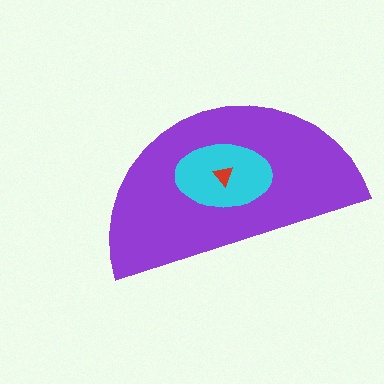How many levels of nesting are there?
3.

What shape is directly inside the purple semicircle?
The cyan ellipse.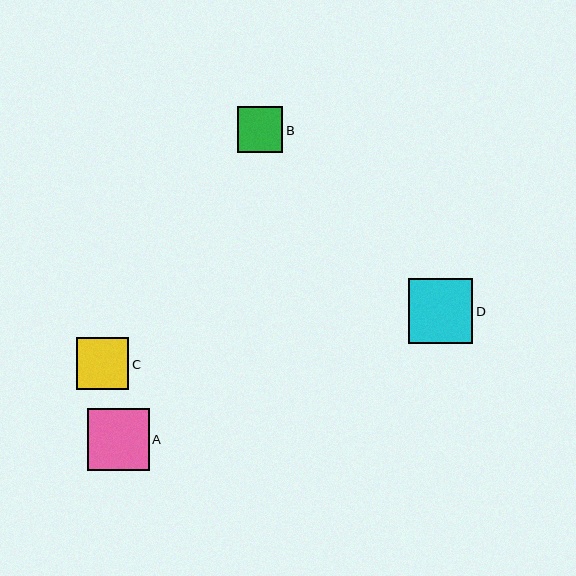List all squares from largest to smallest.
From largest to smallest: D, A, C, B.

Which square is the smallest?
Square B is the smallest with a size of approximately 46 pixels.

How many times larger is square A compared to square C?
Square A is approximately 1.2 times the size of square C.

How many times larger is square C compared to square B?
Square C is approximately 1.1 times the size of square B.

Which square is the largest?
Square D is the largest with a size of approximately 65 pixels.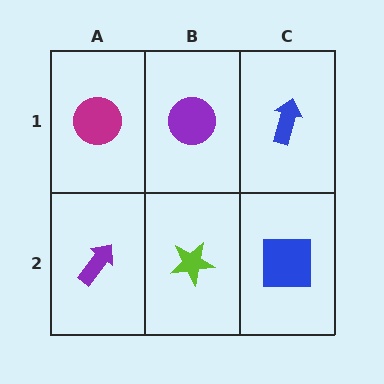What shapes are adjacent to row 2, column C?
A blue arrow (row 1, column C), a lime star (row 2, column B).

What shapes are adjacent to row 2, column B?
A purple circle (row 1, column B), a purple arrow (row 2, column A), a blue square (row 2, column C).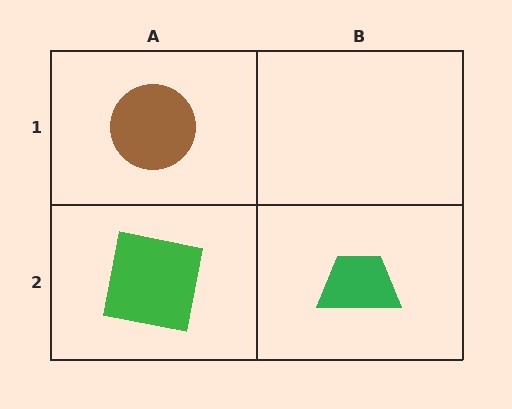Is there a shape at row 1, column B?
No, that cell is empty.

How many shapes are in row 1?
1 shape.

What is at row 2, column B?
A green trapezoid.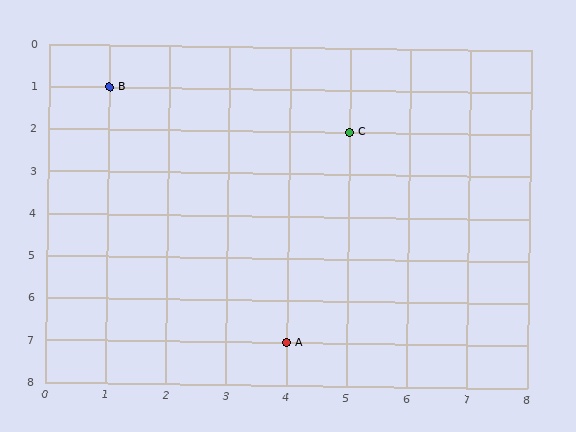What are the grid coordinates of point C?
Point C is at grid coordinates (5, 2).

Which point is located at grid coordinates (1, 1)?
Point B is at (1, 1).